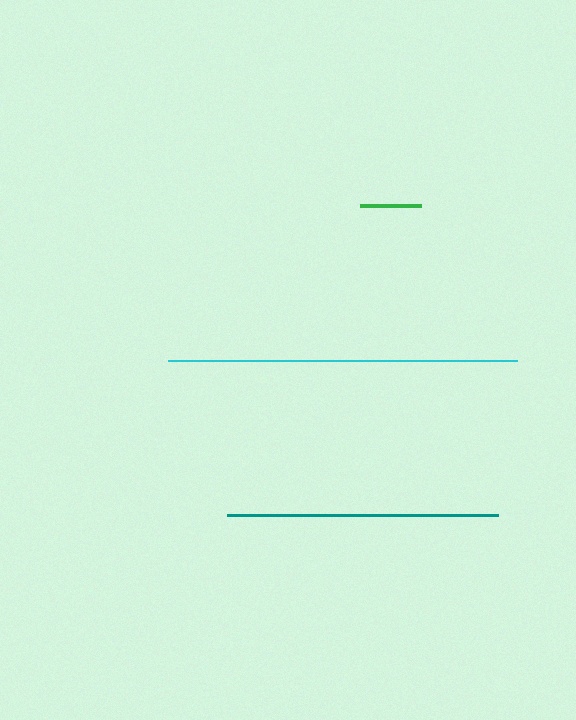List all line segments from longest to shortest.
From longest to shortest: cyan, teal, green.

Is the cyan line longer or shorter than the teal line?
The cyan line is longer than the teal line.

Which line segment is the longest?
The cyan line is the longest at approximately 350 pixels.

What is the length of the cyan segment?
The cyan segment is approximately 350 pixels long.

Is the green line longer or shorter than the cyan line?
The cyan line is longer than the green line.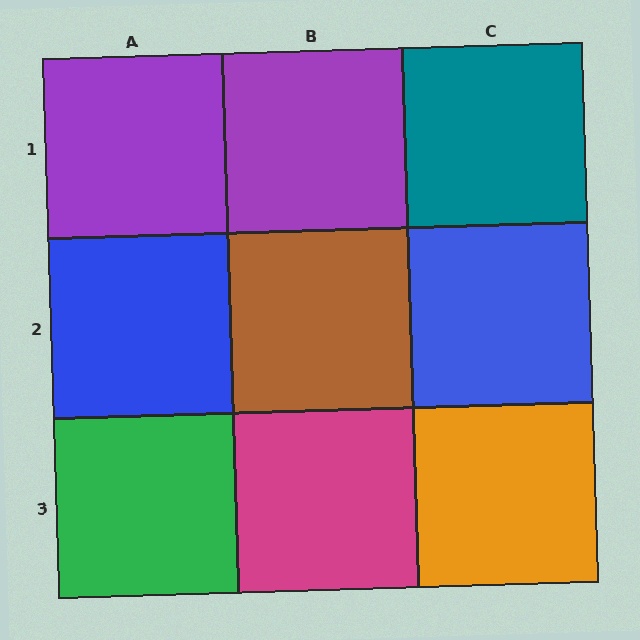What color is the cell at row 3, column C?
Orange.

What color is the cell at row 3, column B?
Magenta.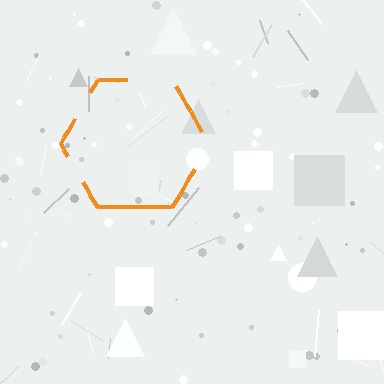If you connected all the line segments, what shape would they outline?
They would outline a hexagon.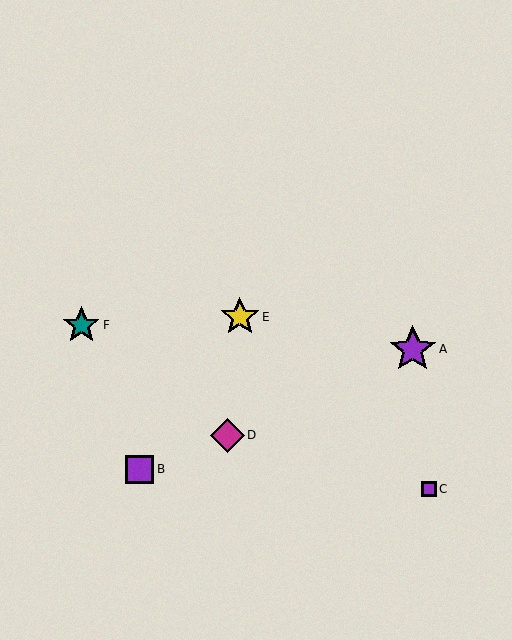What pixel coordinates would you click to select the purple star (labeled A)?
Click at (413, 349) to select the purple star A.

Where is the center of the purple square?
The center of the purple square is at (140, 469).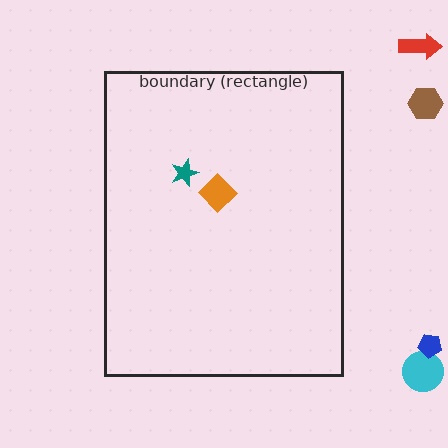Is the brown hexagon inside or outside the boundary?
Outside.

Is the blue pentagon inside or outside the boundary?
Outside.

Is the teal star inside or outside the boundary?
Inside.